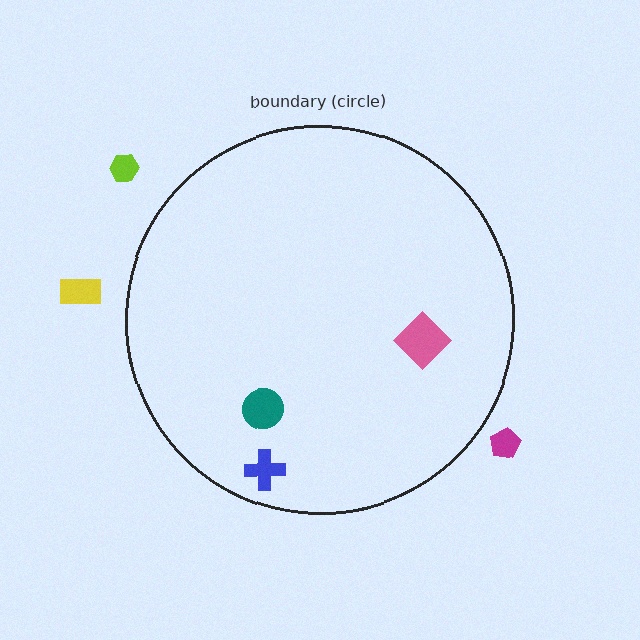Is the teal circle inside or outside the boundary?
Inside.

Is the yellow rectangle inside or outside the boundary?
Outside.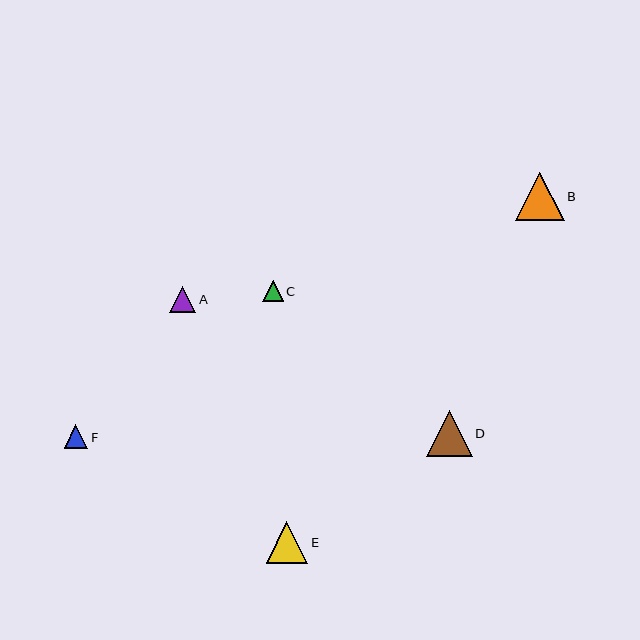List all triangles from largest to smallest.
From largest to smallest: B, D, E, A, F, C.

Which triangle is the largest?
Triangle B is the largest with a size of approximately 48 pixels.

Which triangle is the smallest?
Triangle C is the smallest with a size of approximately 21 pixels.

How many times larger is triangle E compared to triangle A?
Triangle E is approximately 1.6 times the size of triangle A.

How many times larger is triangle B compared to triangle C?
Triangle B is approximately 2.3 times the size of triangle C.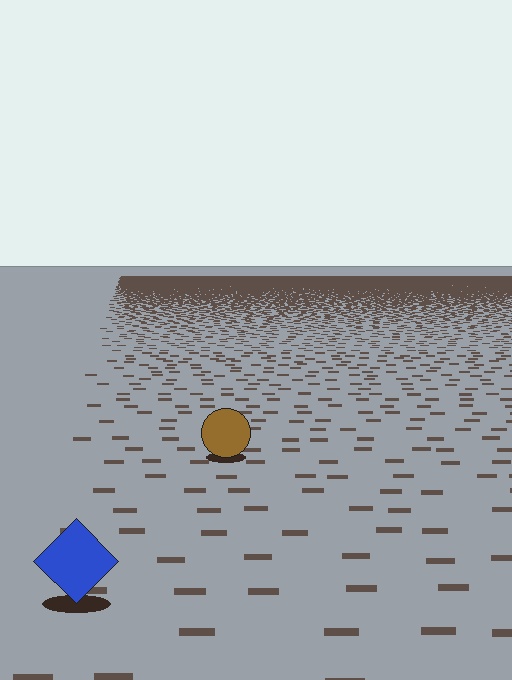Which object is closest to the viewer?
The blue diamond is closest. The texture marks near it are larger and more spread out.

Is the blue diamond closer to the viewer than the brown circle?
Yes. The blue diamond is closer — you can tell from the texture gradient: the ground texture is coarser near it.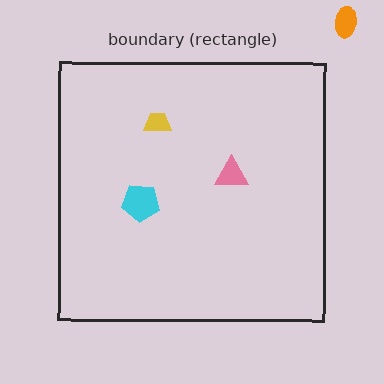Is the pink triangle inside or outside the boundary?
Inside.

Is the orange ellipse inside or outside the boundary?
Outside.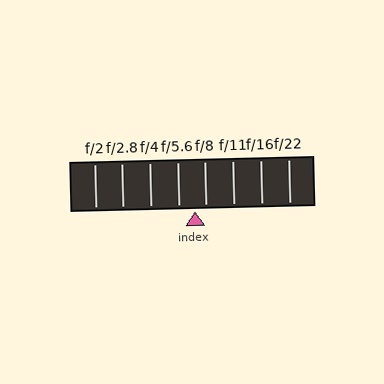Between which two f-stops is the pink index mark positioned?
The index mark is between f/5.6 and f/8.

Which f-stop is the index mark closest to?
The index mark is closest to f/8.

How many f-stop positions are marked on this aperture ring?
There are 8 f-stop positions marked.